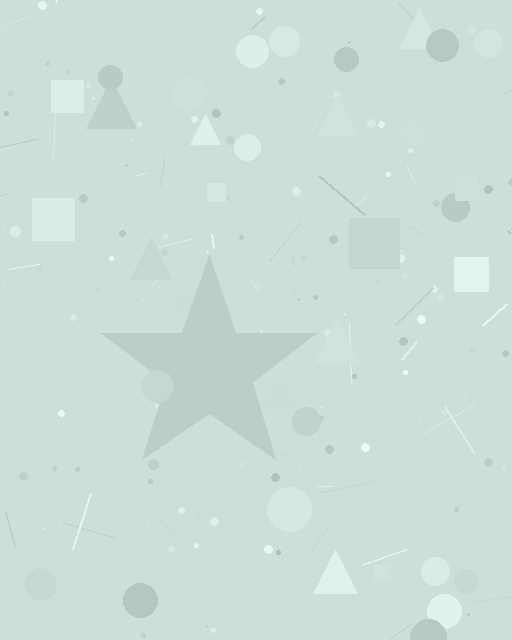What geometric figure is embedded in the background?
A star is embedded in the background.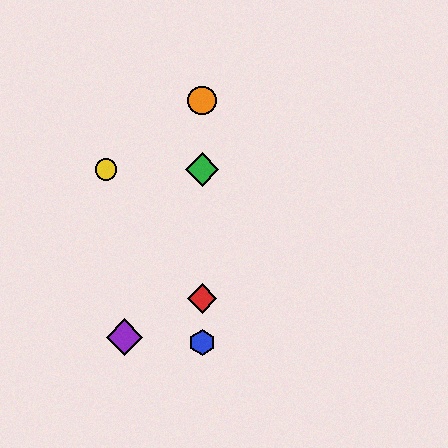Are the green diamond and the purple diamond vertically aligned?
No, the green diamond is at x≈202 and the purple diamond is at x≈125.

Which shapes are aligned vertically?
The red diamond, the blue hexagon, the green diamond, the orange circle are aligned vertically.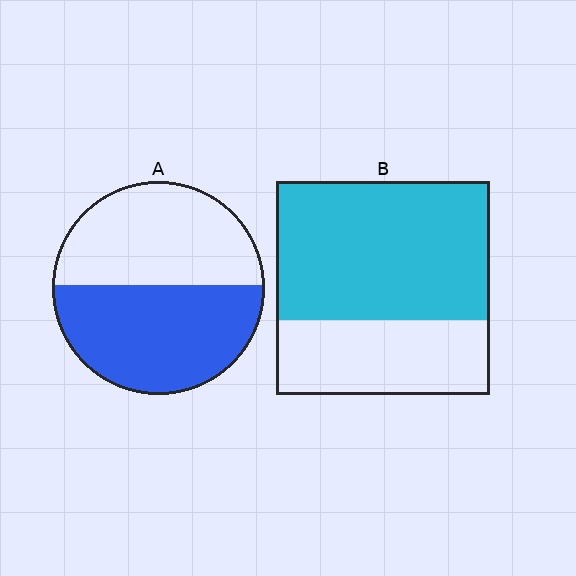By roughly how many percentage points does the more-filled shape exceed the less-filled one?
By roughly 15 percentage points (B over A).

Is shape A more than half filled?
Roughly half.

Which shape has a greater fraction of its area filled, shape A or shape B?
Shape B.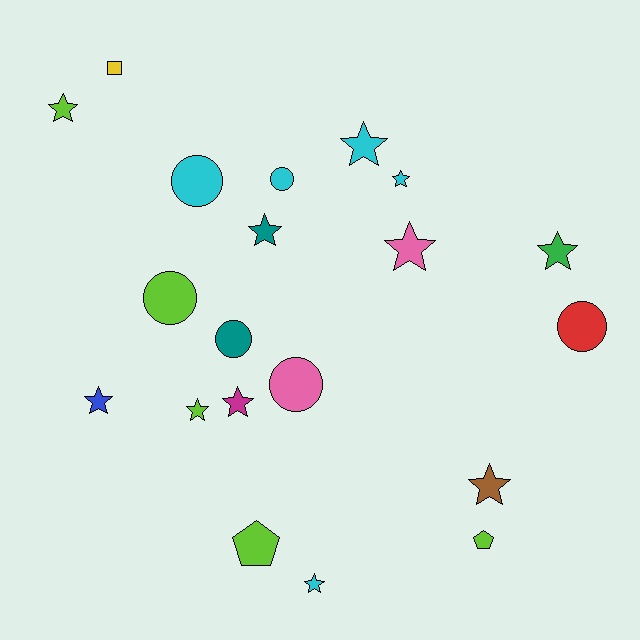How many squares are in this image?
There is 1 square.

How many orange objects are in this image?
There are no orange objects.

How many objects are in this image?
There are 20 objects.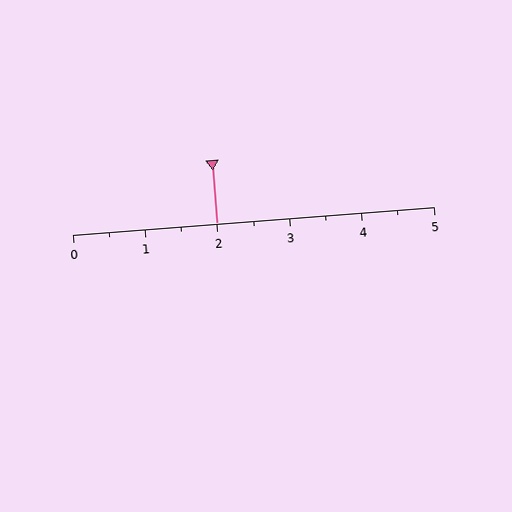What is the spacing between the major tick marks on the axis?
The major ticks are spaced 1 apart.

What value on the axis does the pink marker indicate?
The marker indicates approximately 2.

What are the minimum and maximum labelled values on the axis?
The axis runs from 0 to 5.